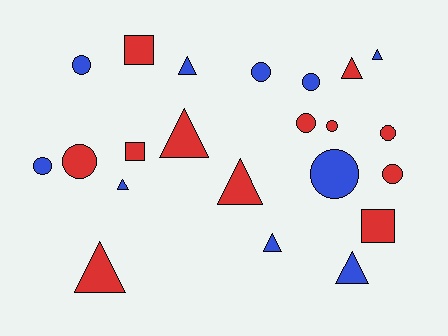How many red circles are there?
There are 5 red circles.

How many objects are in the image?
There are 22 objects.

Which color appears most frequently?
Red, with 12 objects.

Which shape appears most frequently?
Circle, with 10 objects.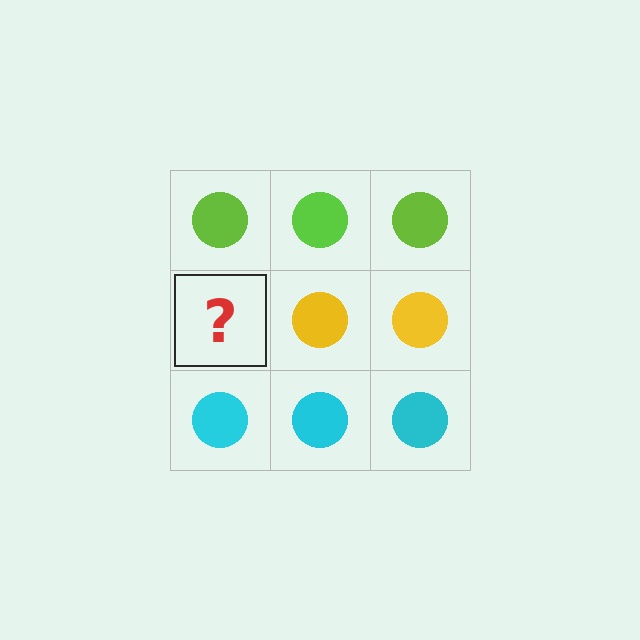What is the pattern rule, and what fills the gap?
The rule is that each row has a consistent color. The gap should be filled with a yellow circle.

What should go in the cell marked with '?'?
The missing cell should contain a yellow circle.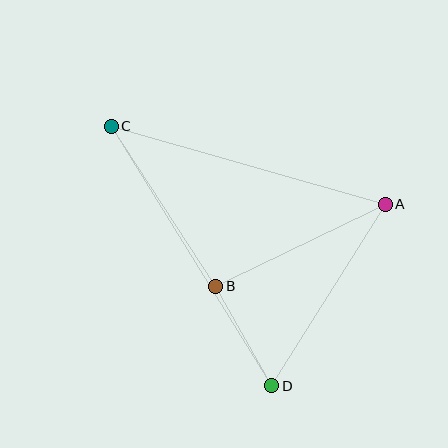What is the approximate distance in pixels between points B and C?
The distance between B and C is approximately 192 pixels.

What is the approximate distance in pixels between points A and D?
The distance between A and D is approximately 214 pixels.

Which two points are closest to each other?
Points B and D are closest to each other.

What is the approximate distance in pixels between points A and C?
The distance between A and C is approximately 285 pixels.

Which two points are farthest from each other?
Points C and D are farthest from each other.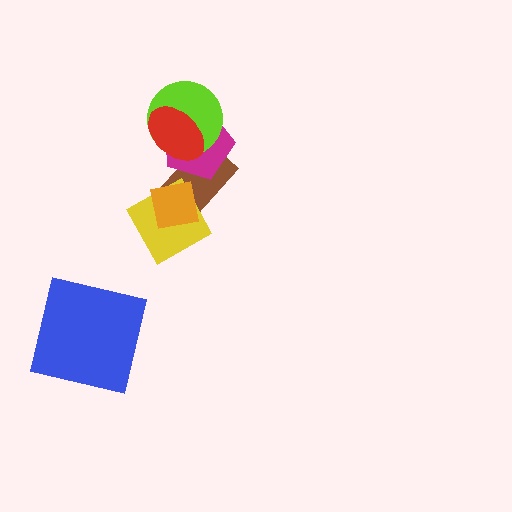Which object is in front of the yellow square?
The orange square is in front of the yellow square.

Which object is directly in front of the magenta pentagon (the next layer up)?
The lime circle is directly in front of the magenta pentagon.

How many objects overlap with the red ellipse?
3 objects overlap with the red ellipse.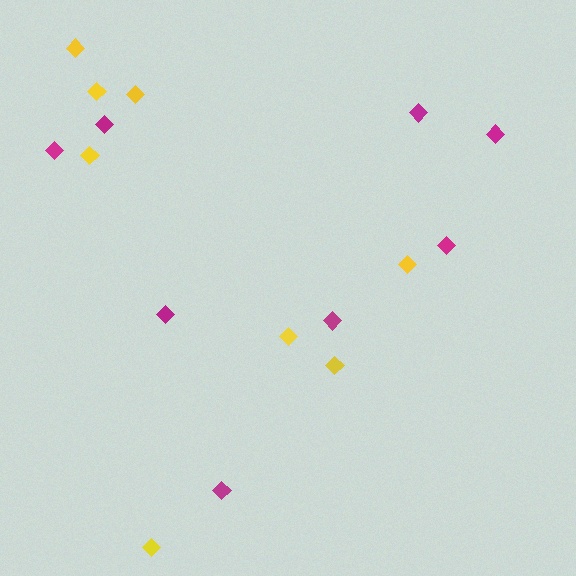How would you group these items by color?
There are 2 groups: one group of magenta diamonds (8) and one group of yellow diamonds (8).